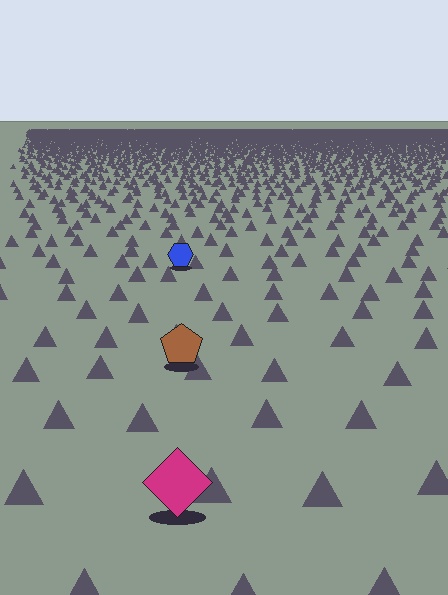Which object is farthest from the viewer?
The blue hexagon is farthest from the viewer. It appears smaller and the ground texture around it is denser.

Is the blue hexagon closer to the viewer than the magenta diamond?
No. The magenta diamond is closer — you can tell from the texture gradient: the ground texture is coarser near it.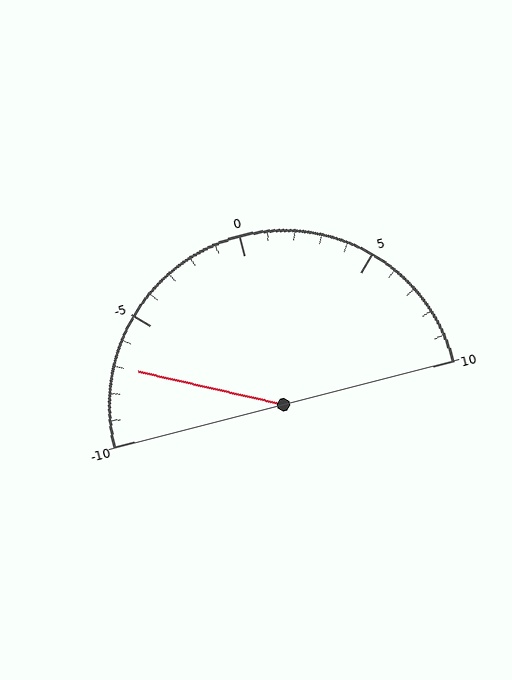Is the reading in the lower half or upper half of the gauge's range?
The reading is in the lower half of the range (-10 to 10).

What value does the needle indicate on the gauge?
The needle indicates approximately -7.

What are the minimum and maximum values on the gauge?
The gauge ranges from -10 to 10.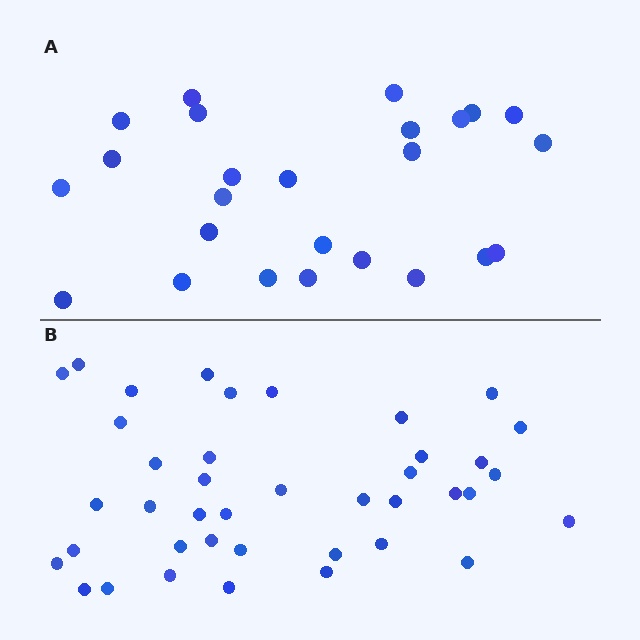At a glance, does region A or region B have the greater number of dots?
Region B (the bottom region) has more dots.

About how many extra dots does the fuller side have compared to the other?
Region B has approximately 15 more dots than region A.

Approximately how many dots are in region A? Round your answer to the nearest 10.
About 20 dots. (The exact count is 25, which rounds to 20.)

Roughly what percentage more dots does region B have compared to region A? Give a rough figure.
About 60% more.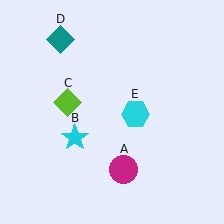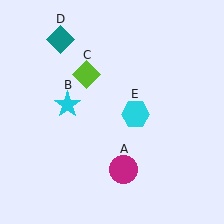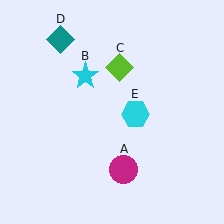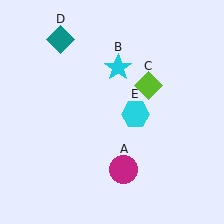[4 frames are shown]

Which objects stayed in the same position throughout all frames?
Magenta circle (object A) and teal diamond (object D) and cyan hexagon (object E) remained stationary.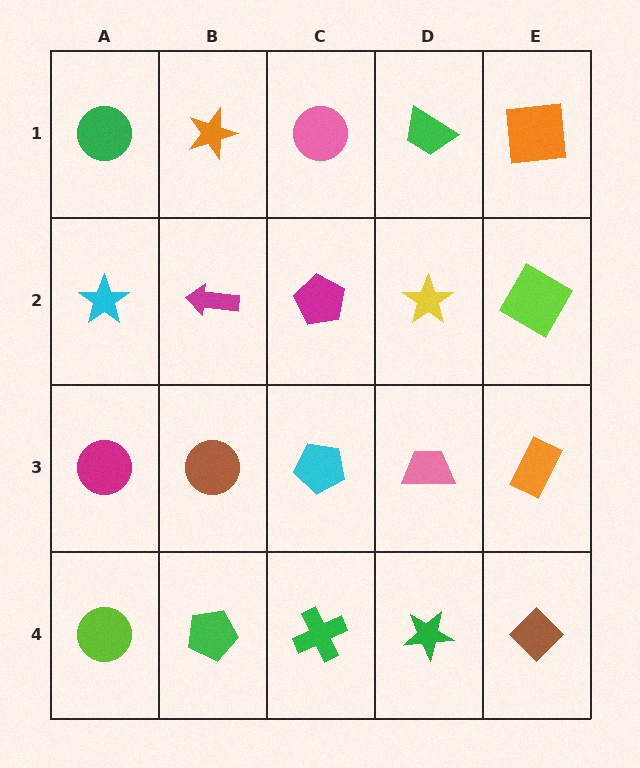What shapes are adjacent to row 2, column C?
A pink circle (row 1, column C), a cyan pentagon (row 3, column C), a magenta arrow (row 2, column B), a yellow star (row 2, column D).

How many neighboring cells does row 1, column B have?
3.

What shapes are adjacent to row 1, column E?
A lime diamond (row 2, column E), a green trapezoid (row 1, column D).